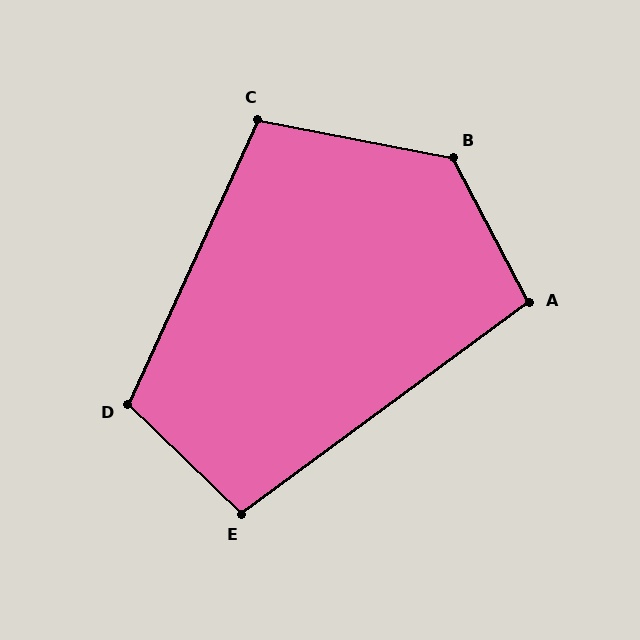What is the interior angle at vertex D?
Approximately 110 degrees (obtuse).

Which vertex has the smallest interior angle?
A, at approximately 99 degrees.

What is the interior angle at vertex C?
Approximately 103 degrees (obtuse).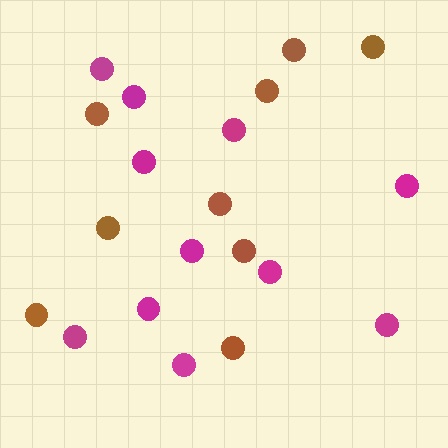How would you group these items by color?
There are 2 groups: one group of magenta circles (11) and one group of brown circles (9).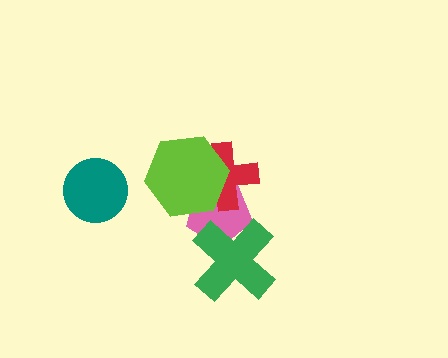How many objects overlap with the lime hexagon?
2 objects overlap with the lime hexagon.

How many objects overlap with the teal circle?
0 objects overlap with the teal circle.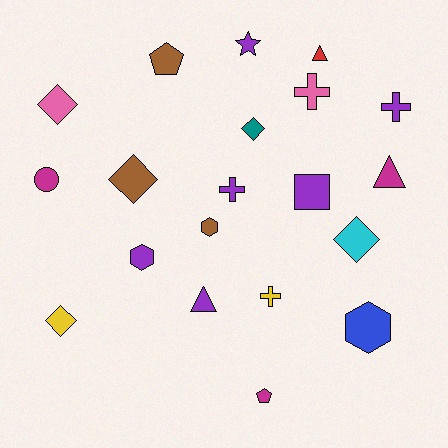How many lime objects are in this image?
There are no lime objects.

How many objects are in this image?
There are 20 objects.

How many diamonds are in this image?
There are 5 diamonds.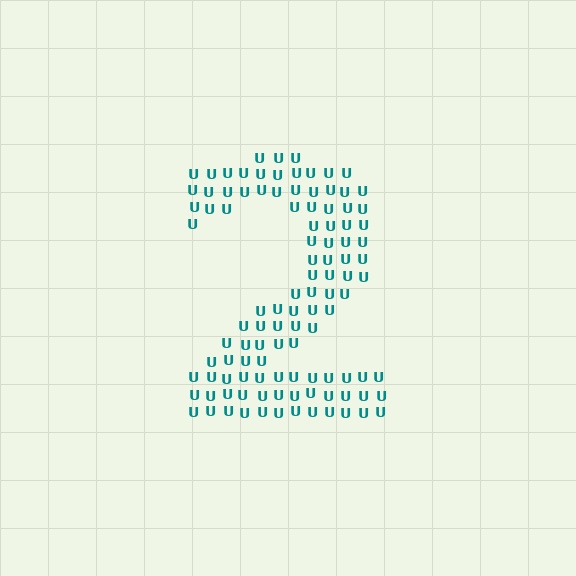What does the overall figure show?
The overall figure shows the digit 2.